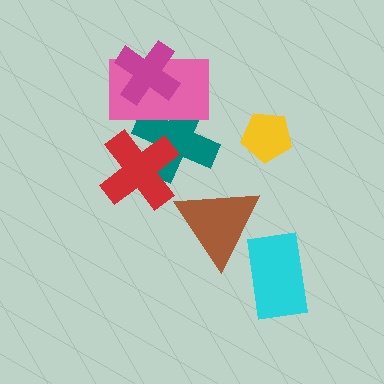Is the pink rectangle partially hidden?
Yes, it is partially covered by another shape.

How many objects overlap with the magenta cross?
1 object overlaps with the magenta cross.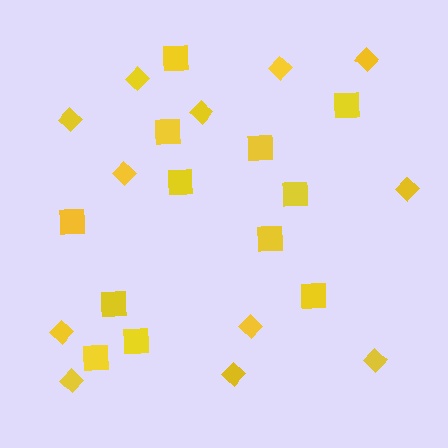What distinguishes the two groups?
There are 2 groups: one group of squares (12) and one group of diamonds (12).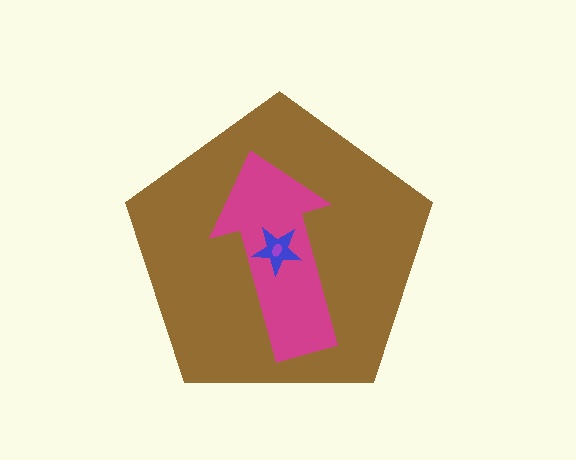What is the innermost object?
The purple ellipse.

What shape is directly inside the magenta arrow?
The blue star.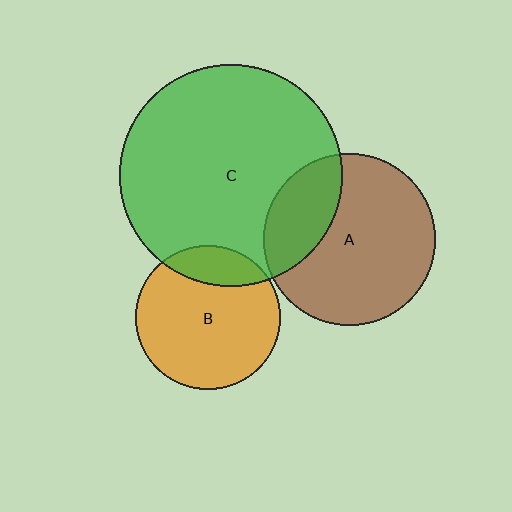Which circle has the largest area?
Circle C (green).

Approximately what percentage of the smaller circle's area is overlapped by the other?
Approximately 25%.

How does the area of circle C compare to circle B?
Approximately 2.4 times.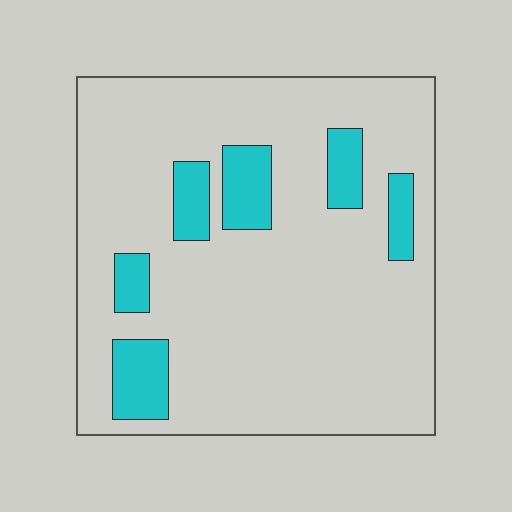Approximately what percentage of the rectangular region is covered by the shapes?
Approximately 15%.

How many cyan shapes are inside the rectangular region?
6.